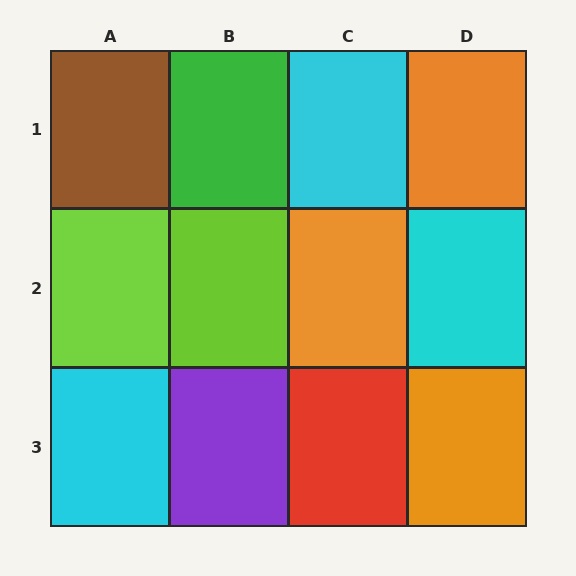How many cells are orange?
3 cells are orange.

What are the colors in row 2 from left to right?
Lime, lime, orange, cyan.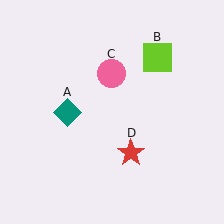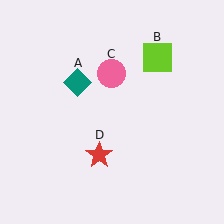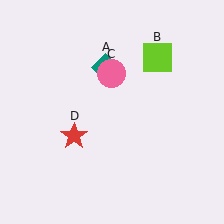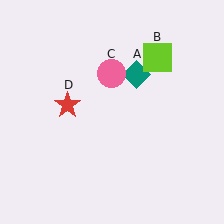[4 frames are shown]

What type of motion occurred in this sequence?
The teal diamond (object A), red star (object D) rotated clockwise around the center of the scene.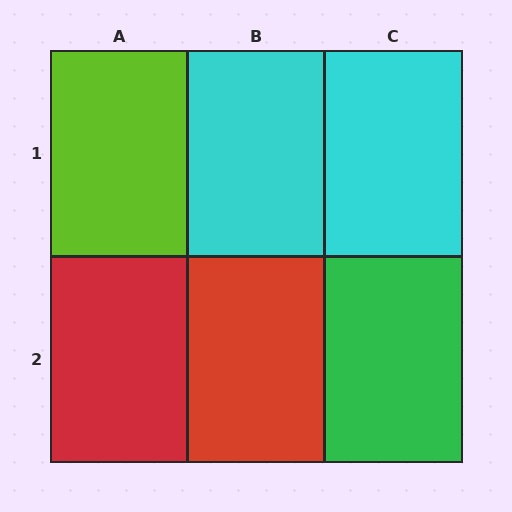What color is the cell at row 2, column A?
Red.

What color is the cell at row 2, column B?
Red.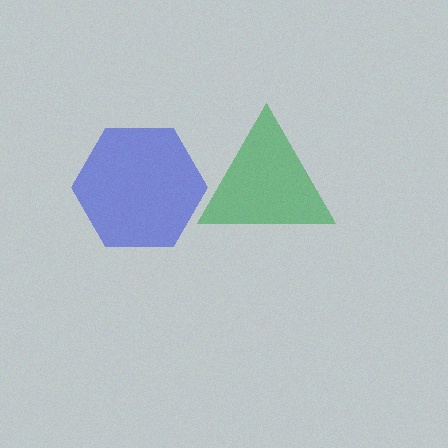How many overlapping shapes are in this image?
There are 2 overlapping shapes in the image.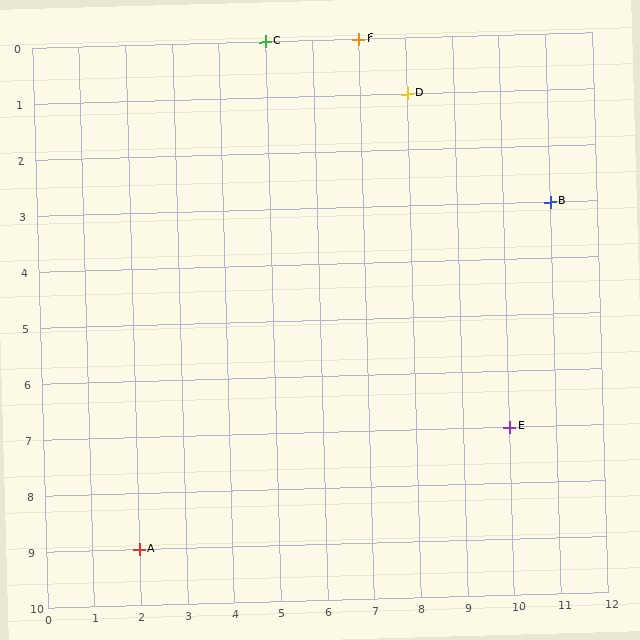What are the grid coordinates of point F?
Point F is at grid coordinates (7, 0).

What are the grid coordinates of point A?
Point A is at grid coordinates (2, 9).